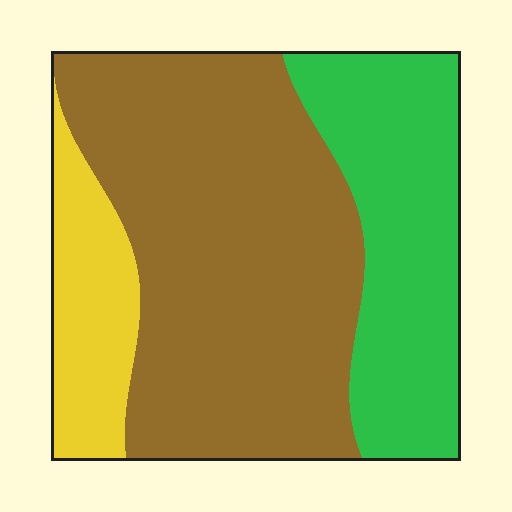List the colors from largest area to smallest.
From largest to smallest: brown, green, yellow.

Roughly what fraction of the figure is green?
Green covers 29% of the figure.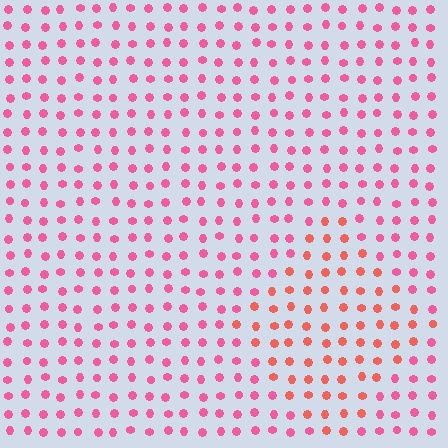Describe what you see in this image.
The image is filled with small pink elements in a uniform arrangement. A diamond-shaped region is visible where the elements are tinted to a slightly different hue, forming a subtle color boundary.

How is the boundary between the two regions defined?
The boundary is defined purely by a slight shift in hue (about 30 degrees). Spacing, size, and orientation are identical on both sides.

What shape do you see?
I see a diamond.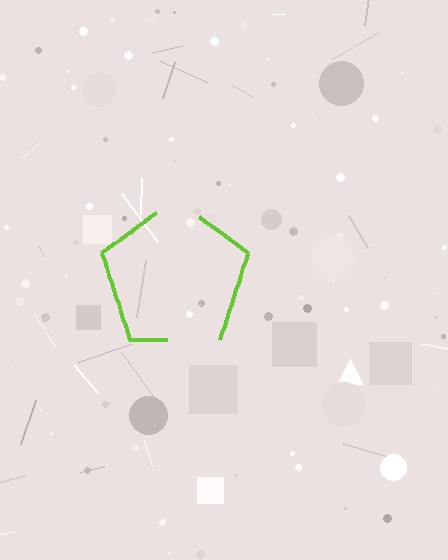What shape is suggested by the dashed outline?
The dashed outline suggests a pentagon.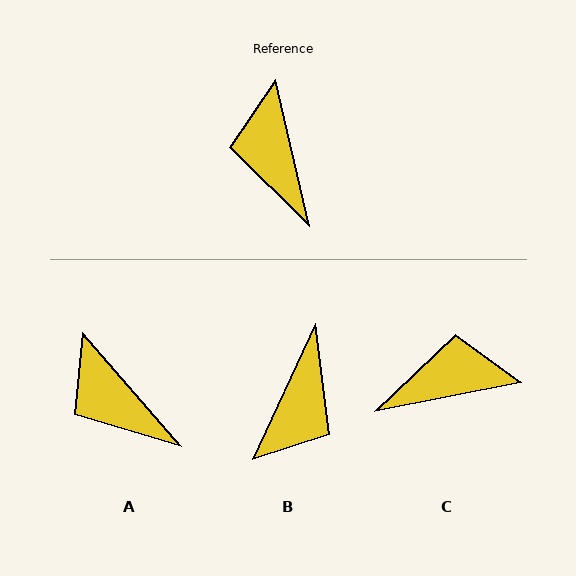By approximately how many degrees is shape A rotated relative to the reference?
Approximately 28 degrees counter-clockwise.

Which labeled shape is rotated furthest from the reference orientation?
B, about 142 degrees away.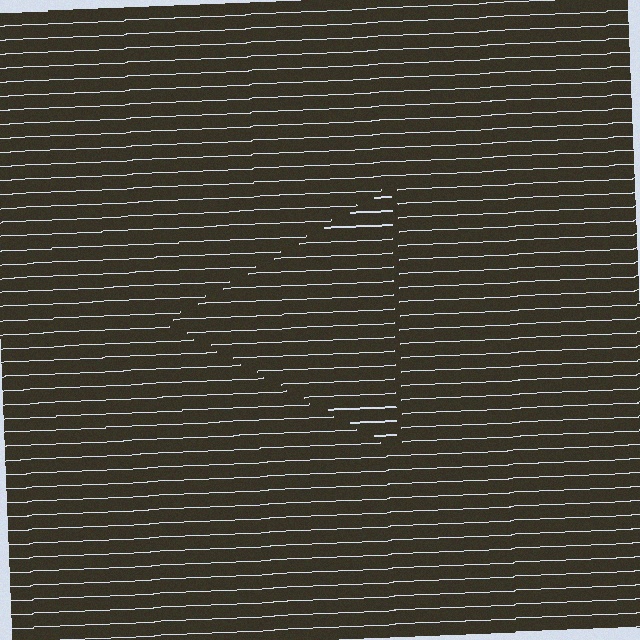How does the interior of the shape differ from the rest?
The interior of the shape contains the same grating, shifted by half a period — the contour is defined by the phase discontinuity where line-ends from the inner and outer gratings abut.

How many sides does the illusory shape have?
3 sides — the line-ends trace a triangle.